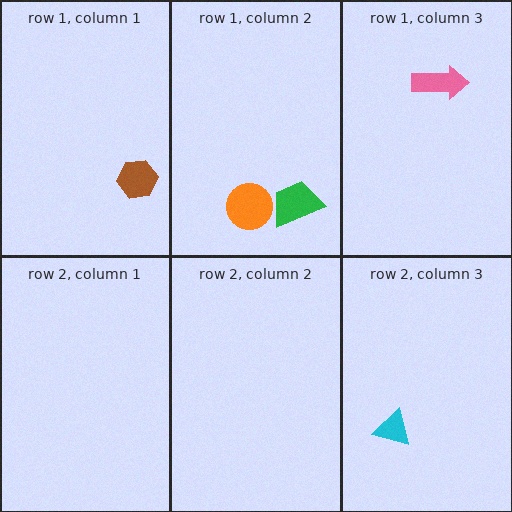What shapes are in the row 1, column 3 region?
The pink arrow.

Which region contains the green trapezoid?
The row 1, column 2 region.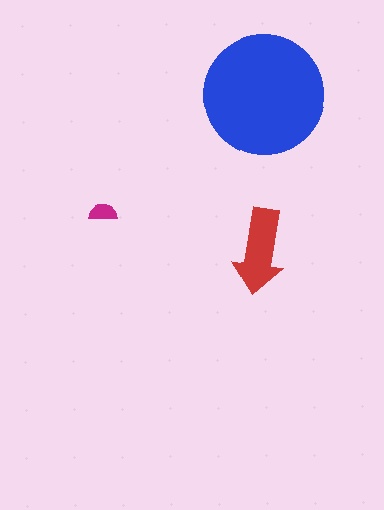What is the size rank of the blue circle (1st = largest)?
1st.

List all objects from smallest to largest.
The magenta semicircle, the red arrow, the blue circle.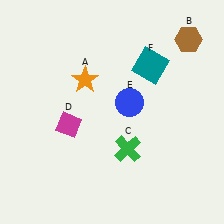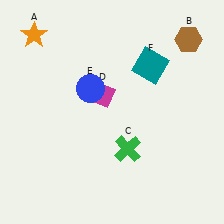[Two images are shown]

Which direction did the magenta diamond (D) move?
The magenta diamond (D) moved right.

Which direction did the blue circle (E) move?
The blue circle (E) moved left.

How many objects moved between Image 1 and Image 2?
3 objects moved between the two images.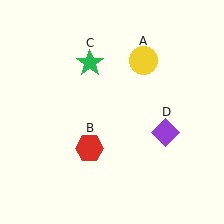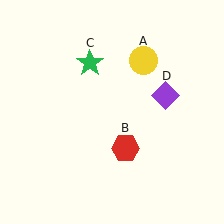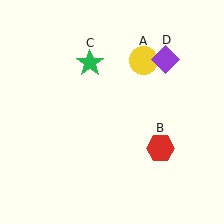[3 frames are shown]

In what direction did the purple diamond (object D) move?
The purple diamond (object D) moved up.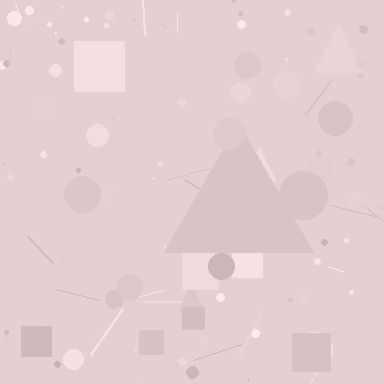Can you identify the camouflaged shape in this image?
The camouflaged shape is a triangle.